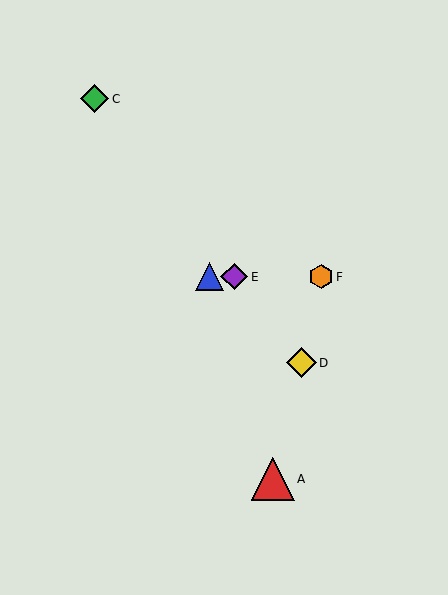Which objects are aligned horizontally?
Objects B, E, F are aligned horizontally.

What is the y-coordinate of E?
Object E is at y≈277.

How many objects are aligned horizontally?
3 objects (B, E, F) are aligned horizontally.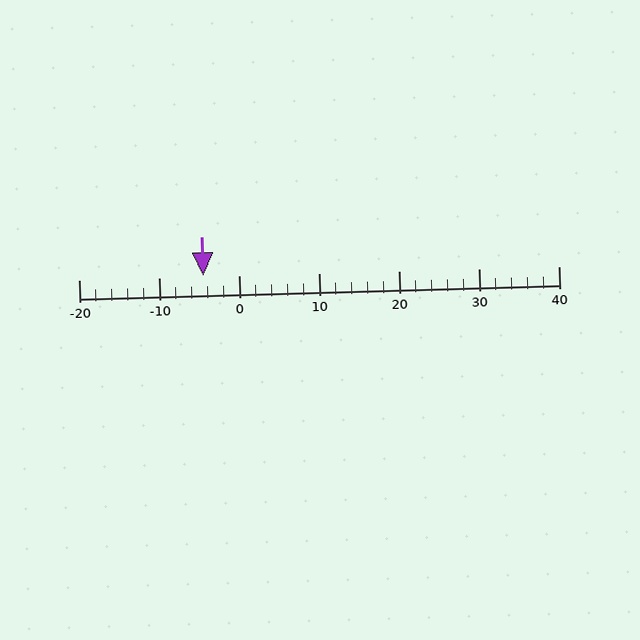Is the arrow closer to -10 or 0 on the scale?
The arrow is closer to 0.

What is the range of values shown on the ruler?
The ruler shows values from -20 to 40.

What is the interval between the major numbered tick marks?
The major tick marks are spaced 10 units apart.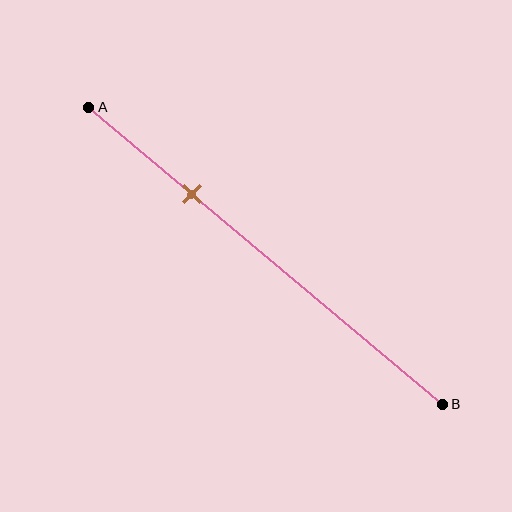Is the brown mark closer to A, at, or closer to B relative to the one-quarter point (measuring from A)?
The brown mark is closer to point B than the one-quarter point of segment AB.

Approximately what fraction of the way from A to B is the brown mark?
The brown mark is approximately 30% of the way from A to B.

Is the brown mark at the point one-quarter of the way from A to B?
No, the mark is at about 30% from A, not at the 25% one-quarter point.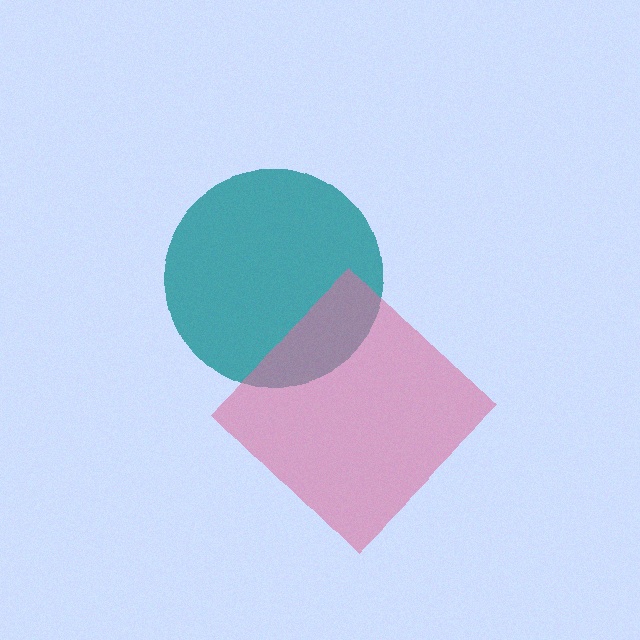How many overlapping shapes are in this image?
There are 2 overlapping shapes in the image.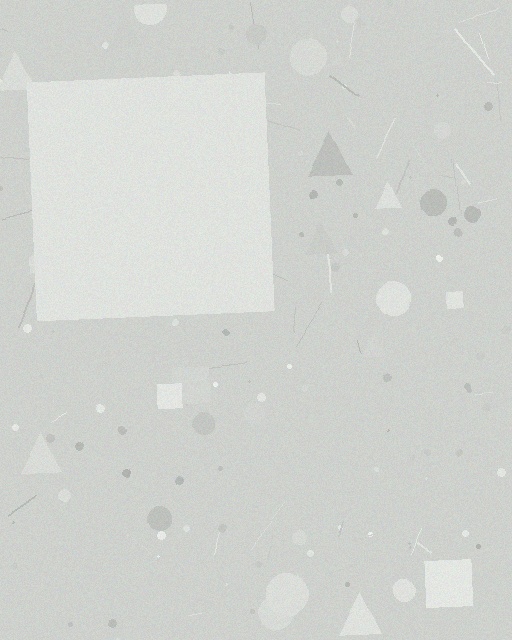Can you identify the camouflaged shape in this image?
The camouflaged shape is a square.